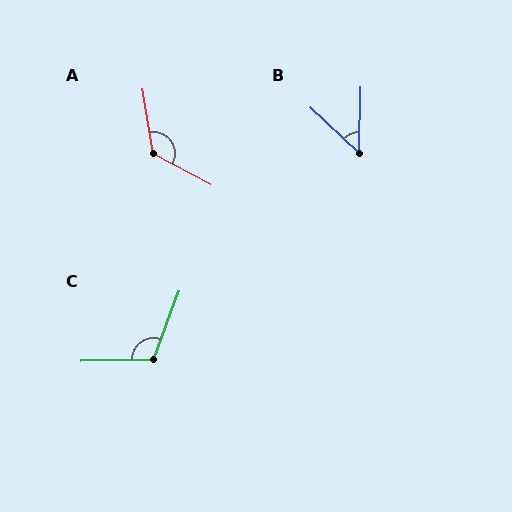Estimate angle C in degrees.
Approximately 112 degrees.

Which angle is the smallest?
B, at approximately 47 degrees.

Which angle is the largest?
A, at approximately 127 degrees.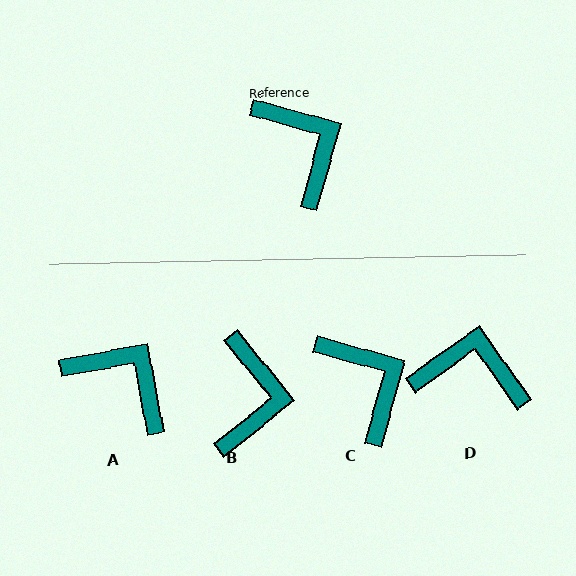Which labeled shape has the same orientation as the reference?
C.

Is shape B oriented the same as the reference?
No, it is off by about 35 degrees.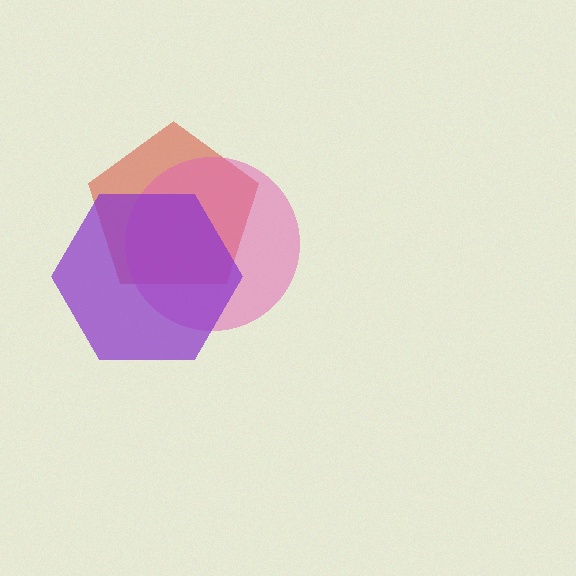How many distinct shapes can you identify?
There are 3 distinct shapes: a red pentagon, a pink circle, a purple hexagon.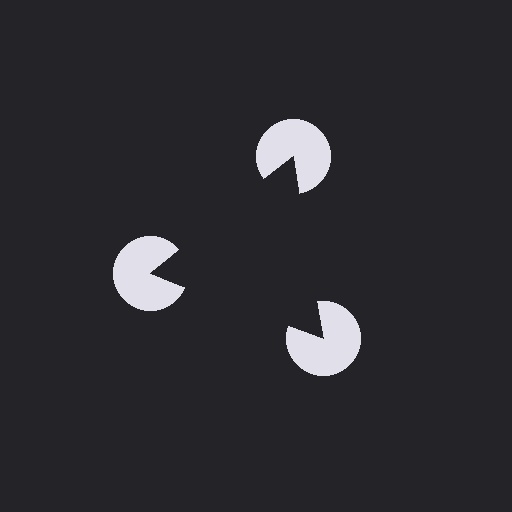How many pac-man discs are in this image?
There are 3 — one at each vertex of the illusory triangle.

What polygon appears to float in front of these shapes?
An illusory triangle — its edges are inferred from the aligned wedge cuts in the pac-man discs, not physically drawn.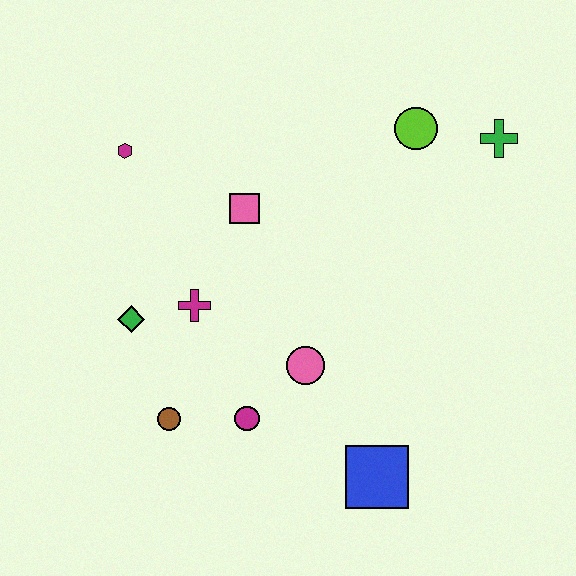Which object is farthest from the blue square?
The magenta hexagon is farthest from the blue square.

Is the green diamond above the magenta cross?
No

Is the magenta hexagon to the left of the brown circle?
Yes